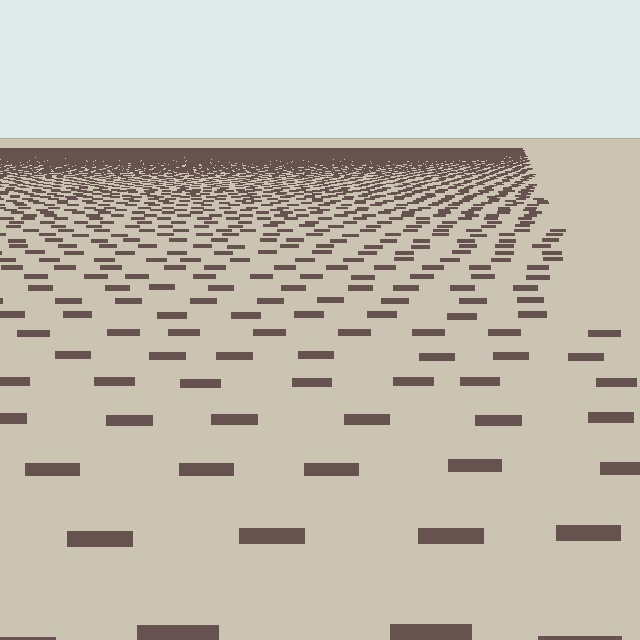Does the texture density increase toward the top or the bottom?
Density increases toward the top.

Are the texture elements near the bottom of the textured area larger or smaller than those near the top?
Larger. Near the bottom, elements are closer to the viewer and appear at a bigger on-screen size.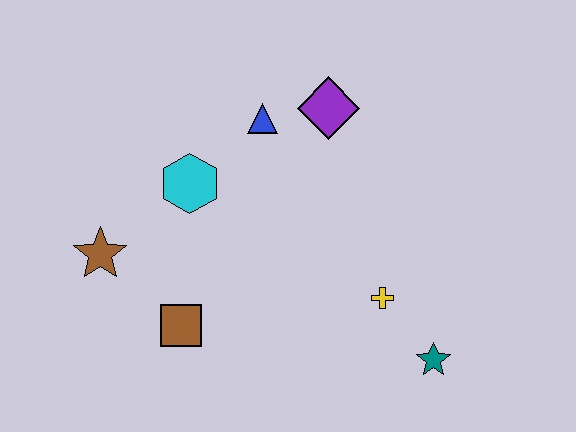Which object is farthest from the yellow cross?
The brown star is farthest from the yellow cross.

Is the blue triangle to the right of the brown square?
Yes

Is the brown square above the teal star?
Yes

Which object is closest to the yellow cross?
The teal star is closest to the yellow cross.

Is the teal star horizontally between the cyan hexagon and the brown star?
No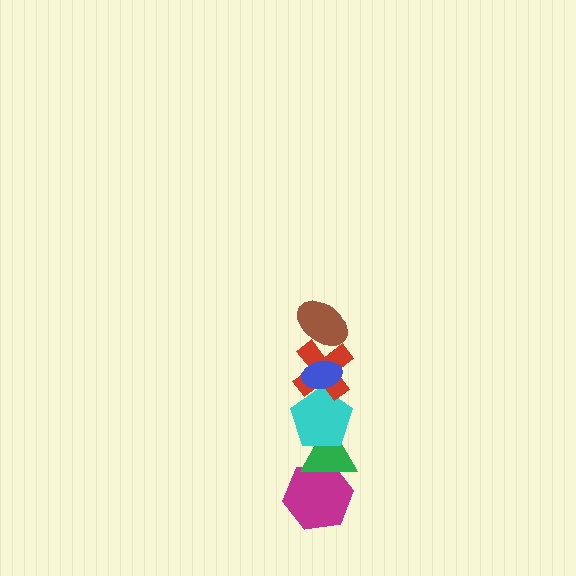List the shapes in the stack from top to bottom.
From top to bottom: the brown ellipse, the blue ellipse, the red cross, the cyan pentagon, the green triangle, the magenta hexagon.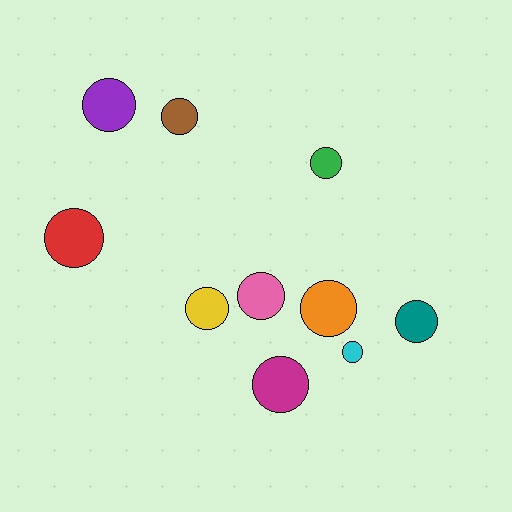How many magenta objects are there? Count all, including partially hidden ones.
There is 1 magenta object.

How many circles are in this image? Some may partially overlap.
There are 10 circles.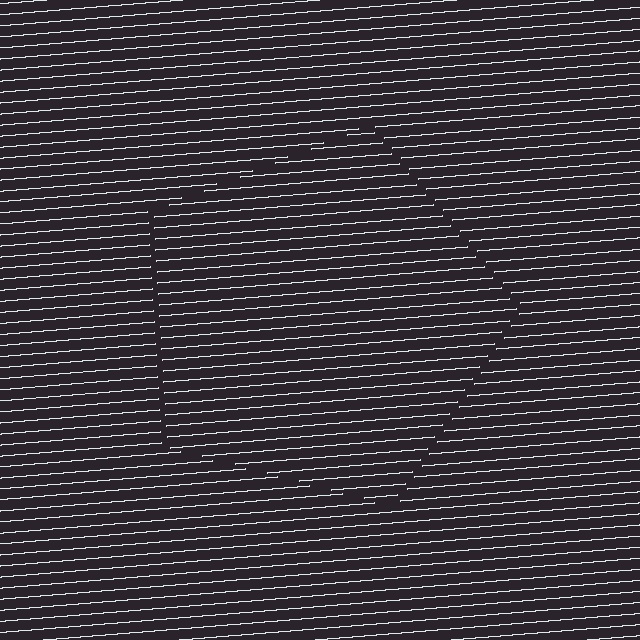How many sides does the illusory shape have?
5 sides — the line-ends trace a pentagon.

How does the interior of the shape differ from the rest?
The interior of the shape contains the same grating, shifted by half a period — the contour is defined by the phase discontinuity where line-ends from the inner and outer gratings abut.